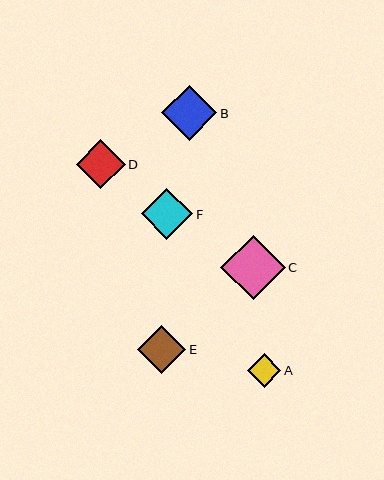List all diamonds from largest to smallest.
From largest to smallest: C, B, F, E, D, A.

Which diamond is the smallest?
Diamond A is the smallest with a size of approximately 34 pixels.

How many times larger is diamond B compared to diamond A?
Diamond B is approximately 1.6 times the size of diamond A.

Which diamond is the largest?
Diamond C is the largest with a size of approximately 64 pixels.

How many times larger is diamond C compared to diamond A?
Diamond C is approximately 1.9 times the size of diamond A.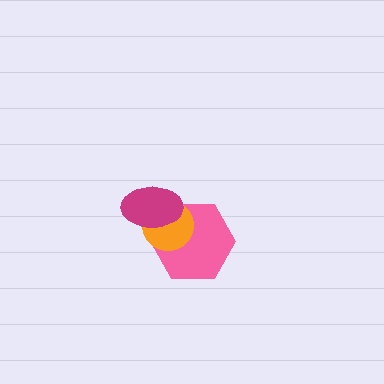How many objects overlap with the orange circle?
2 objects overlap with the orange circle.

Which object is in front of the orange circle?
The magenta ellipse is in front of the orange circle.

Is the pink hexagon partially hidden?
Yes, it is partially covered by another shape.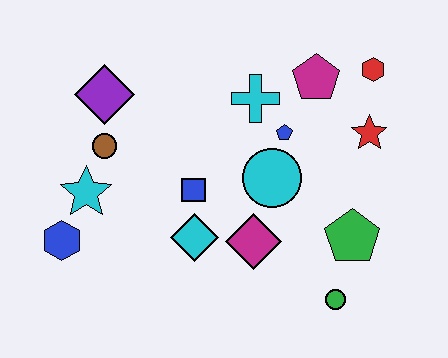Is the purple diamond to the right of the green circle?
No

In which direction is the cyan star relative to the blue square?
The cyan star is to the left of the blue square.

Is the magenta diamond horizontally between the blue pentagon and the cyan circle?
No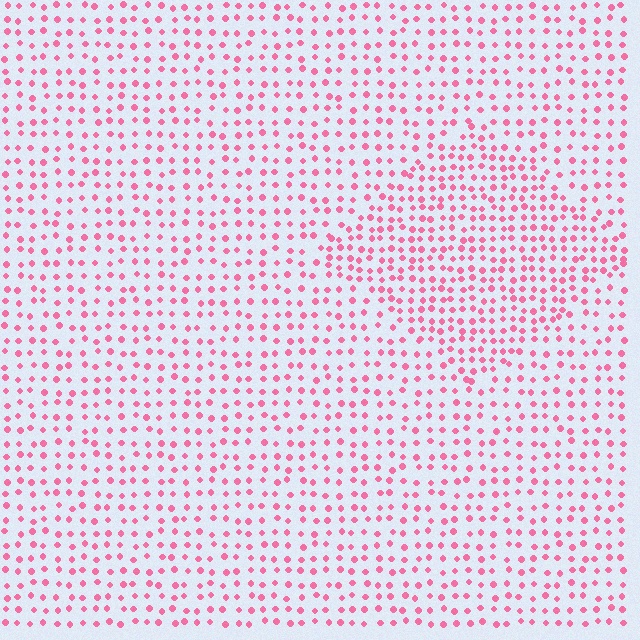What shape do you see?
I see a diamond.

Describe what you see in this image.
The image contains small pink elements arranged at two different densities. A diamond-shaped region is visible where the elements are more densely packed than the surrounding area.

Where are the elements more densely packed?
The elements are more densely packed inside the diamond boundary.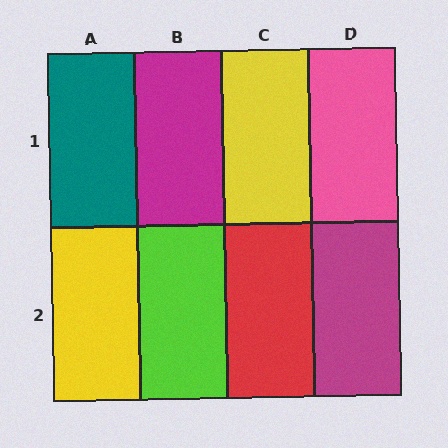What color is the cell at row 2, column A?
Yellow.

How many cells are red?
1 cell is red.